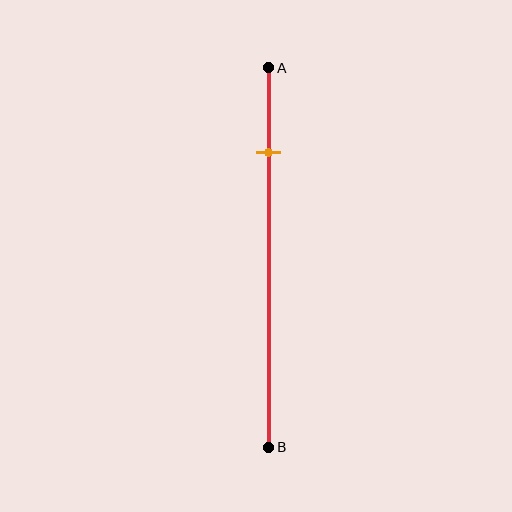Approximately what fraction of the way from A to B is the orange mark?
The orange mark is approximately 20% of the way from A to B.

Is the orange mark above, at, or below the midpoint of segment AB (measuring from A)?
The orange mark is above the midpoint of segment AB.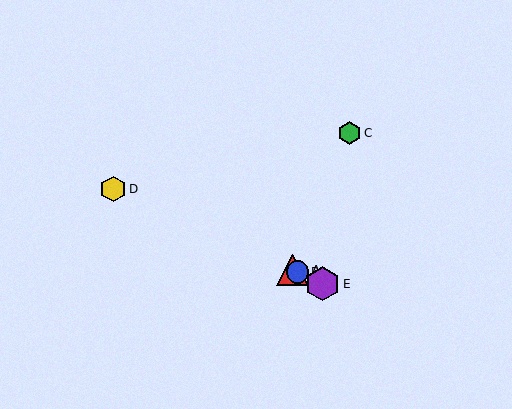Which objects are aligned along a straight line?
Objects A, B, D, E are aligned along a straight line.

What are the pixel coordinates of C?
Object C is at (349, 133).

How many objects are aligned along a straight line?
4 objects (A, B, D, E) are aligned along a straight line.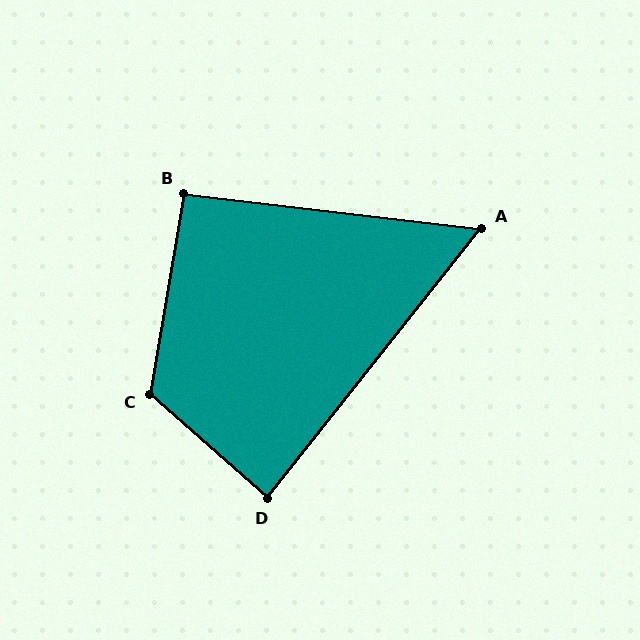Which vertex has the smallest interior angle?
A, at approximately 58 degrees.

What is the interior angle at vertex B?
Approximately 93 degrees (approximately right).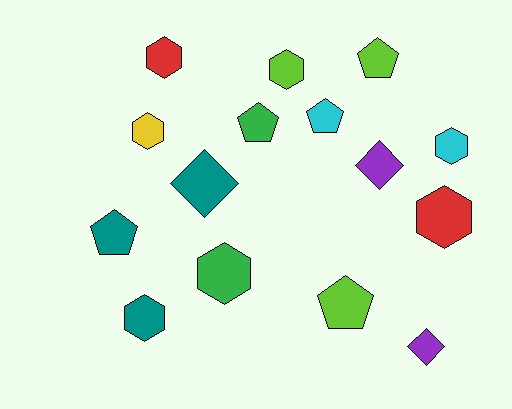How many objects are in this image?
There are 15 objects.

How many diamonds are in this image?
There are 3 diamonds.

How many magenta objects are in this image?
There are no magenta objects.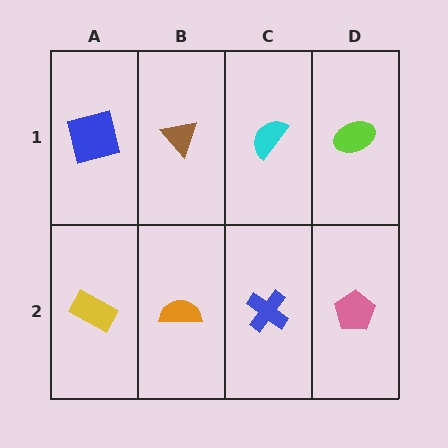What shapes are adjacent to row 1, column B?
An orange semicircle (row 2, column B), a blue square (row 1, column A), a cyan semicircle (row 1, column C).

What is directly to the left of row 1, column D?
A cyan semicircle.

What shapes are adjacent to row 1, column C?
A blue cross (row 2, column C), a brown triangle (row 1, column B), a lime ellipse (row 1, column D).